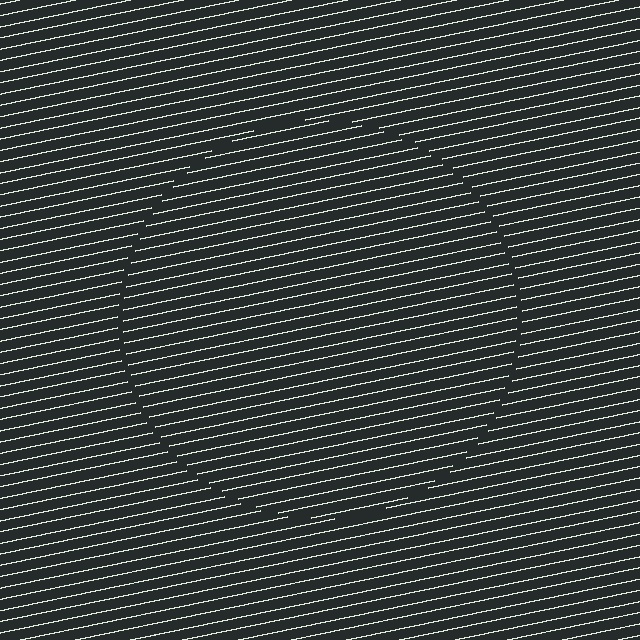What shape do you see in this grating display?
An illusory circle. The interior of the shape contains the same grating, shifted by half a period — the contour is defined by the phase discontinuity where line-ends from the inner and outer gratings abut.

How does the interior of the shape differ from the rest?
The interior of the shape contains the same grating, shifted by half a period — the contour is defined by the phase discontinuity where line-ends from the inner and outer gratings abut.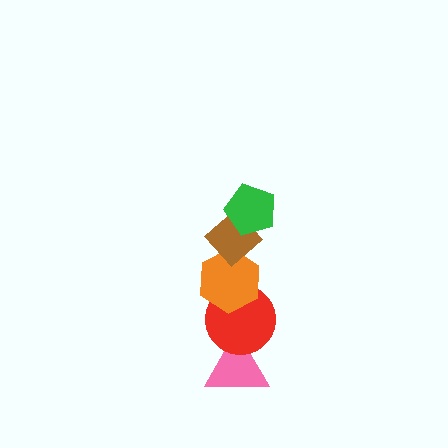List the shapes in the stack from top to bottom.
From top to bottom: the green pentagon, the brown diamond, the orange hexagon, the red circle, the pink triangle.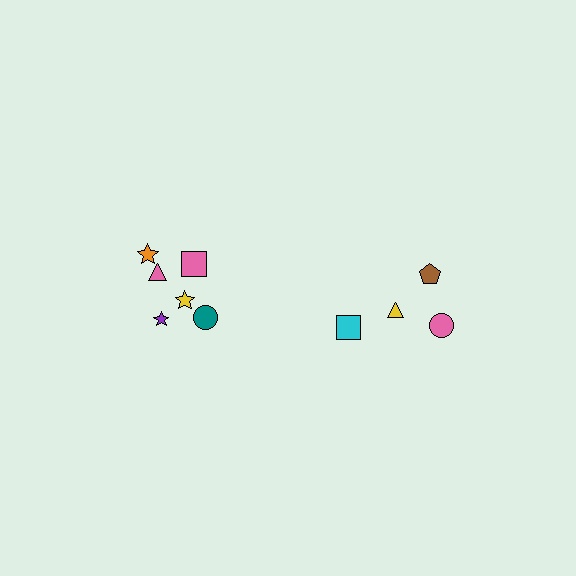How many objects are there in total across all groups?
There are 10 objects.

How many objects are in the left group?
There are 6 objects.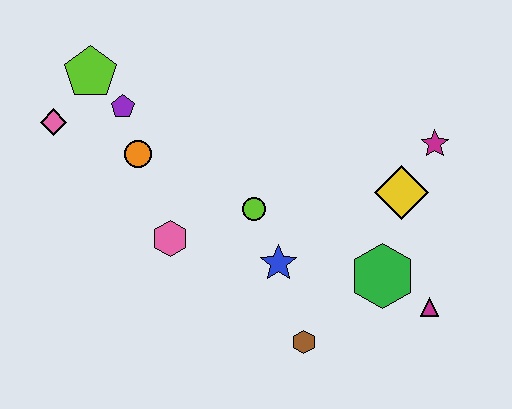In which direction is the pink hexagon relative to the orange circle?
The pink hexagon is below the orange circle.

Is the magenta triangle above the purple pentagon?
No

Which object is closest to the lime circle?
The blue star is closest to the lime circle.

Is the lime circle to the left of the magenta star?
Yes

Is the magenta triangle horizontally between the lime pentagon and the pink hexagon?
No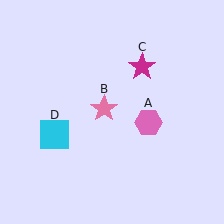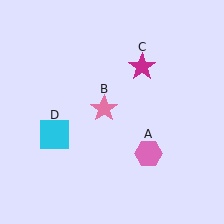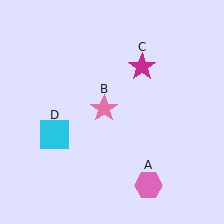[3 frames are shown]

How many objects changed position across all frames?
1 object changed position: pink hexagon (object A).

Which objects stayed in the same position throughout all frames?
Pink star (object B) and magenta star (object C) and cyan square (object D) remained stationary.